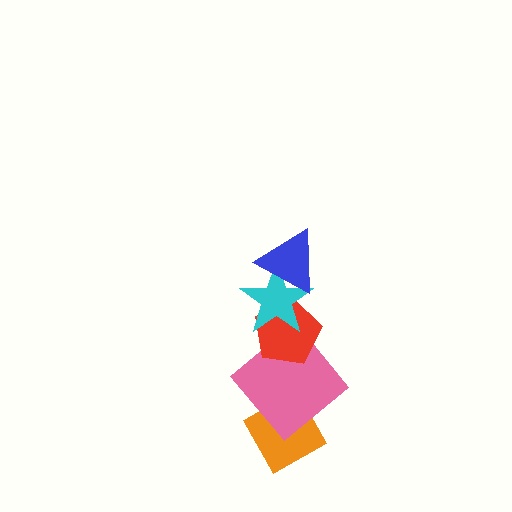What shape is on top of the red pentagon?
The cyan star is on top of the red pentagon.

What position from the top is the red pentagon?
The red pentagon is 3rd from the top.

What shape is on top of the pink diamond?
The red pentagon is on top of the pink diamond.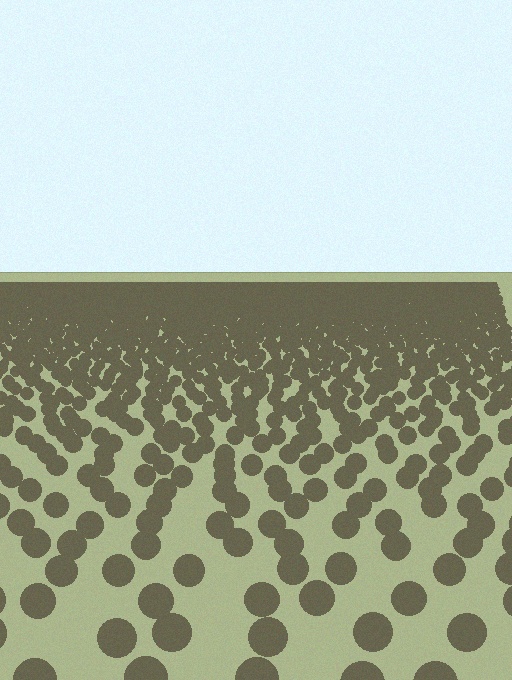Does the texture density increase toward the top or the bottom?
Density increases toward the top.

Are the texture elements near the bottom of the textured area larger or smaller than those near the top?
Larger. Near the bottom, elements are closer to the viewer and appear at a bigger on-screen size.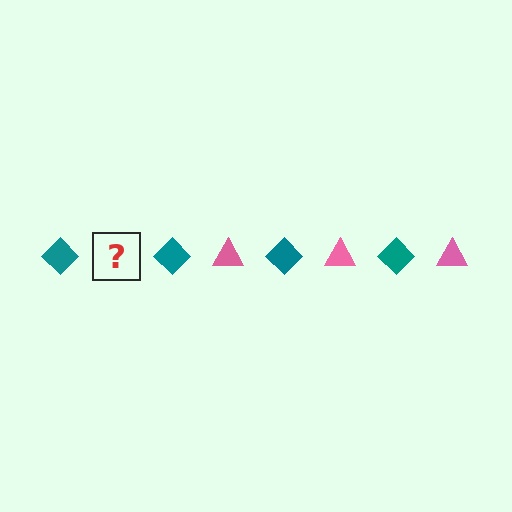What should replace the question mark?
The question mark should be replaced with a pink triangle.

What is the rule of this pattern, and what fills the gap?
The rule is that the pattern alternates between teal diamond and pink triangle. The gap should be filled with a pink triangle.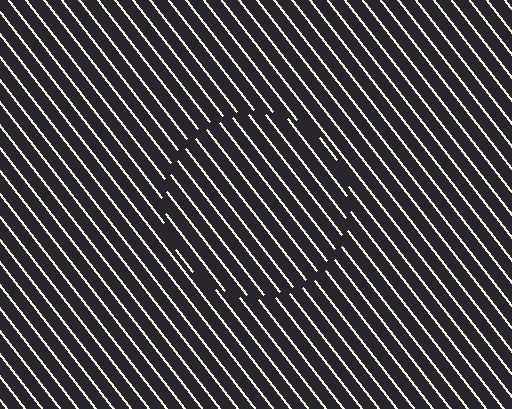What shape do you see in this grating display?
An illusory circle. The interior of the shape contains the same grating, shifted by half a period — the contour is defined by the phase discontinuity where line-ends from the inner and outer gratings abut.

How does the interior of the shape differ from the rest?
The interior of the shape contains the same grating, shifted by half a period — the contour is defined by the phase discontinuity where line-ends from the inner and outer gratings abut.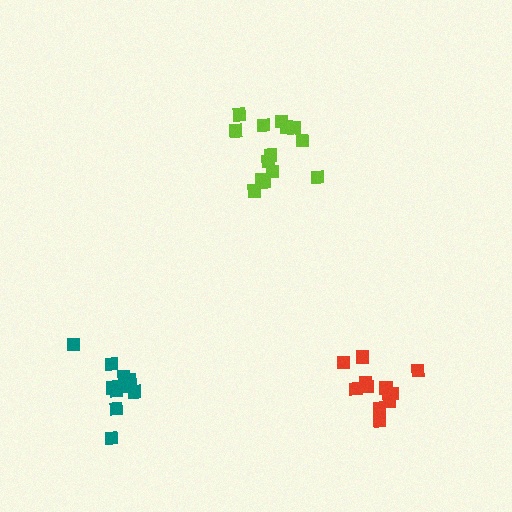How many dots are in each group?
Group 1: 14 dots, Group 2: 11 dots, Group 3: 11 dots (36 total).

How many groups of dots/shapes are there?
There are 3 groups.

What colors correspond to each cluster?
The clusters are colored: lime, red, teal.